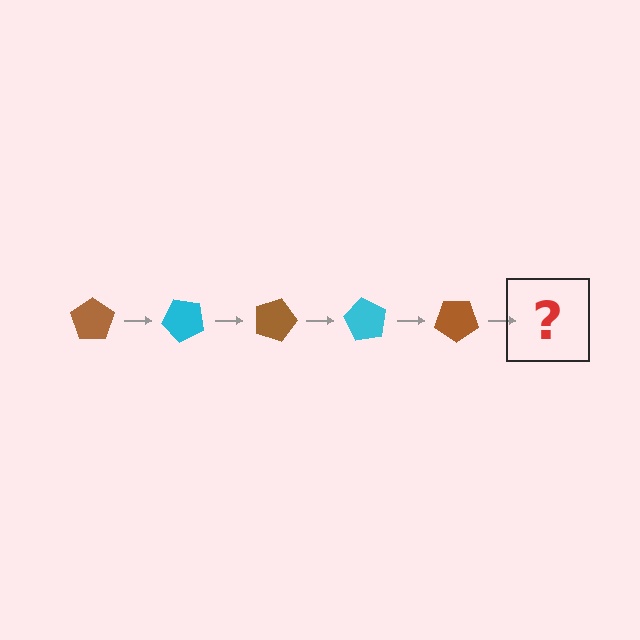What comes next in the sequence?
The next element should be a cyan pentagon, rotated 225 degrees from the start.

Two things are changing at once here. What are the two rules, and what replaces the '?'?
The two rules are that it rotates 45 degrees each step and the color cycles through brown and cyan. The '?' should be a cyan pentagon, rotated 225 degrees from the start.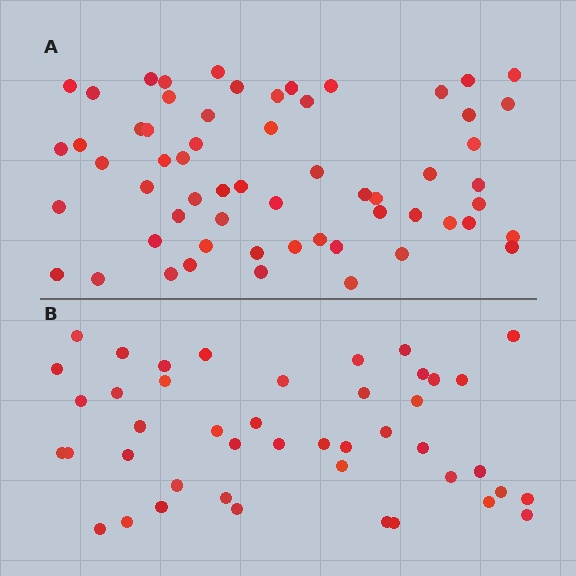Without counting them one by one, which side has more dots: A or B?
Region A (the top region) has more dots.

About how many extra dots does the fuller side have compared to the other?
Region A has approximately 15 more dots than region B.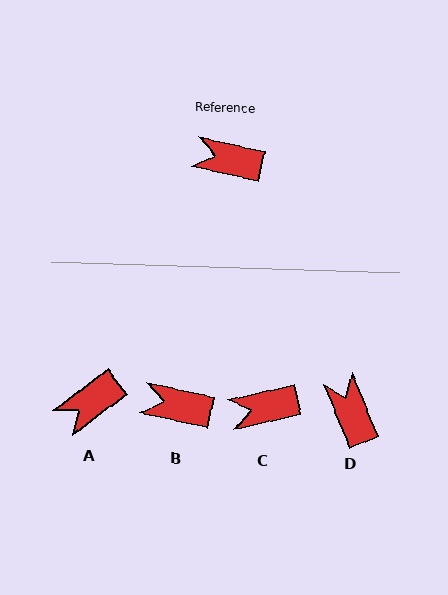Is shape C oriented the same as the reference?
No, it is off by about 25 degrees.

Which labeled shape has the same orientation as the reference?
B.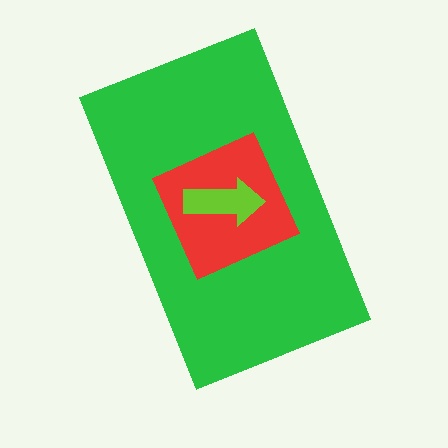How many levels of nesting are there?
3.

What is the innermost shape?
The lime arrow.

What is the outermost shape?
The green rectangle.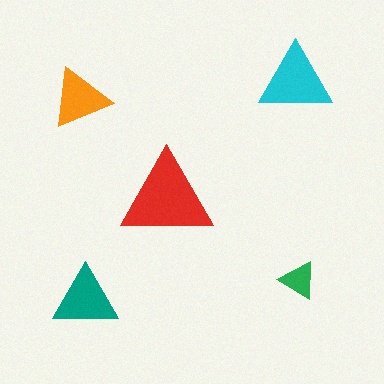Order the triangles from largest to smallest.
the red one, the cyan one, the teal one, the orange one, the green one.